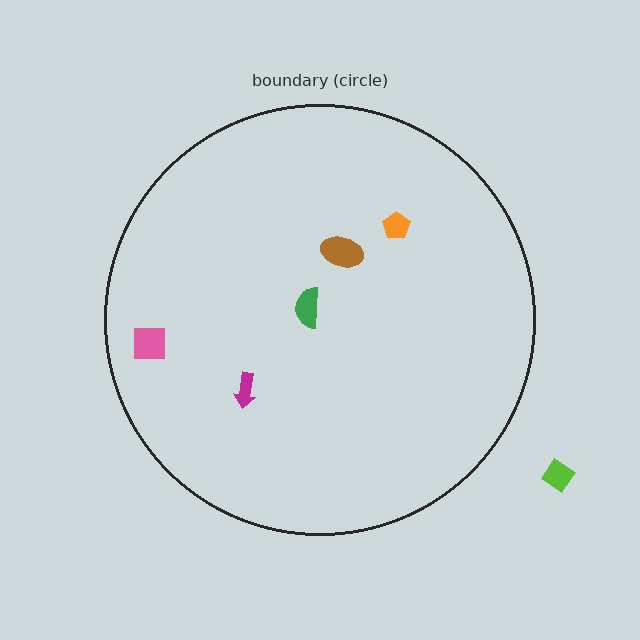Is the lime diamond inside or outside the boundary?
Outside.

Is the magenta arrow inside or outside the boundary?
Inside.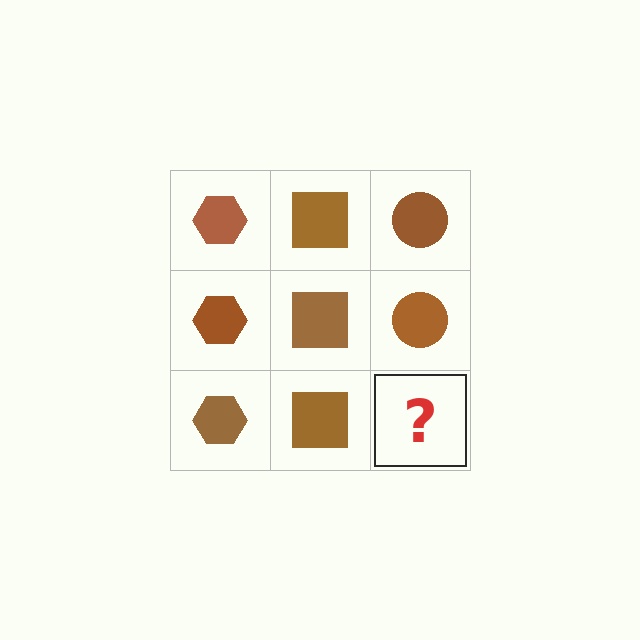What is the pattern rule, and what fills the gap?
The rule is that each column has a consistent shape. The gap should be filled with a brown circle.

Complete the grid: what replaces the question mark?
The question mark should be replaced with a brown circle.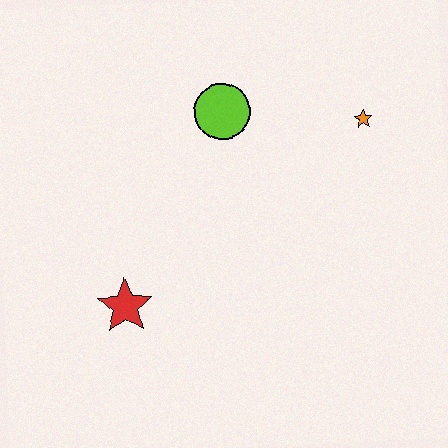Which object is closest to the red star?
The lime circle is closest to the red star.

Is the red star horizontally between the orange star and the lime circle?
No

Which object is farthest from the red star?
The orange star is farthest from the red star.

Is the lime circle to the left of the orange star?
Yes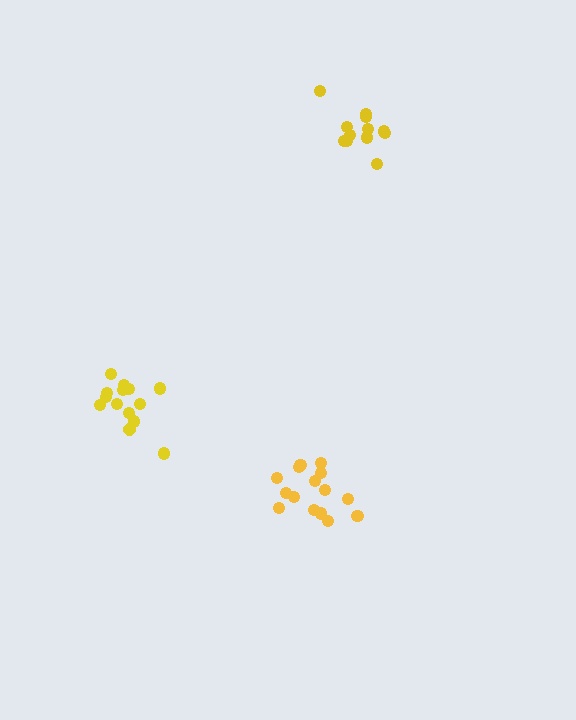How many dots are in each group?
Group 1: 15 dots, Group 2: 15 dots, Group 3: 12 dots (42 total).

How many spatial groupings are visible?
There are 3 spatial groupings.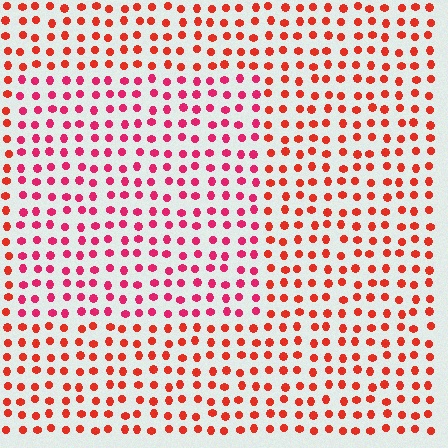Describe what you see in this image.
The image is filled with small red elements in a uniform arrangement. A rectangle-shaped region is visible where the elements are tinted to a slightly different hue, forming a subtle color boundary.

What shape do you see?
I see a rectangle.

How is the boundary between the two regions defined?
The boundary is defined purely by a slight shift in hue (about 27 degrees). Spacing, size, and orientation are identical on both sides.